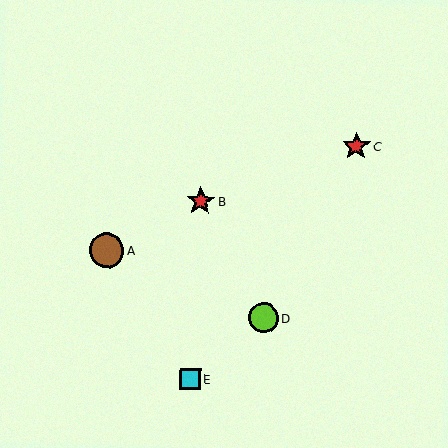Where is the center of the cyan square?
The center of the cyan square is at (190, 379).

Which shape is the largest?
The brown circle (labeled A) is the largest.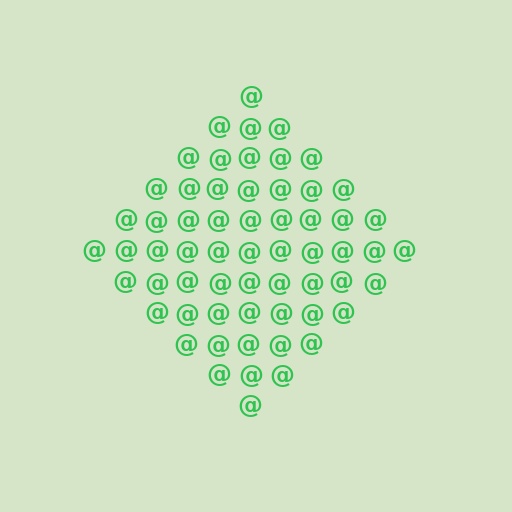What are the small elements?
The small elements are at signs.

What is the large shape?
The large shape is a diamond.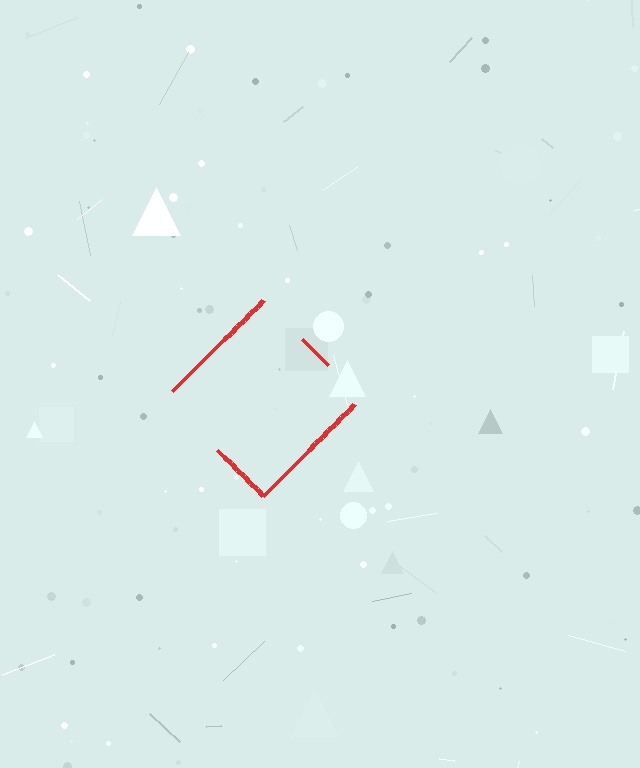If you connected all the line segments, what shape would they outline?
They would outline a diamond.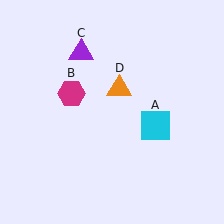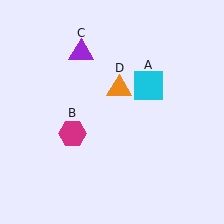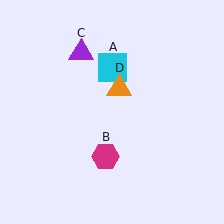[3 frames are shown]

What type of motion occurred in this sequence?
The cyan square (object A), magenta hexagon (object B) rotated counterclockwise around the center of the scene.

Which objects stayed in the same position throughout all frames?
Purple triangle (object C) and orange triangle (object D) remained stationary.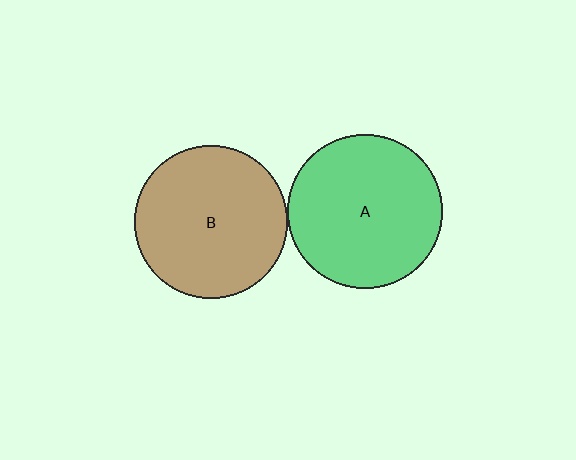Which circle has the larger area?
Circle A (green).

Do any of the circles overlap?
No, none of the circles overlap.